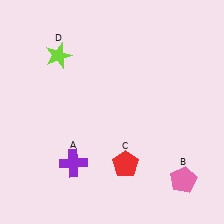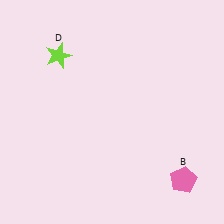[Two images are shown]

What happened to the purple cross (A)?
The purple cross (A) was removed in Image 2. It was in the bottom-left area of Image 1.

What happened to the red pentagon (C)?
The red pentagon (C) was removed in Image 2. It was in the bottom-right area of Image 1.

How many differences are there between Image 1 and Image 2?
There are 2 differences between the two images.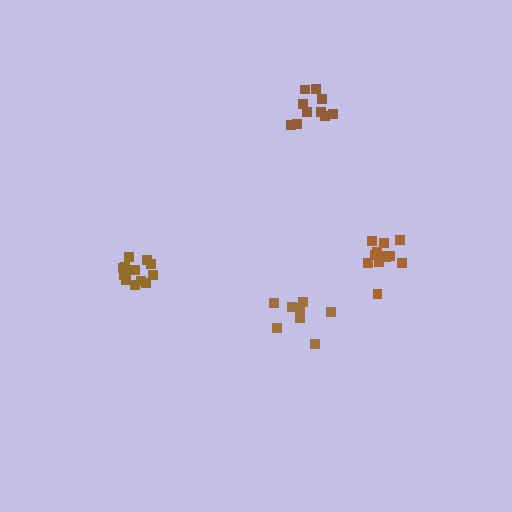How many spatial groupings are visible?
There are 4 spatial groupings.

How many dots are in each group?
Group 1: 13 dots, Group 2: 9 dots, Group 3: 10 dots, Group 4: 13 dots (45 total).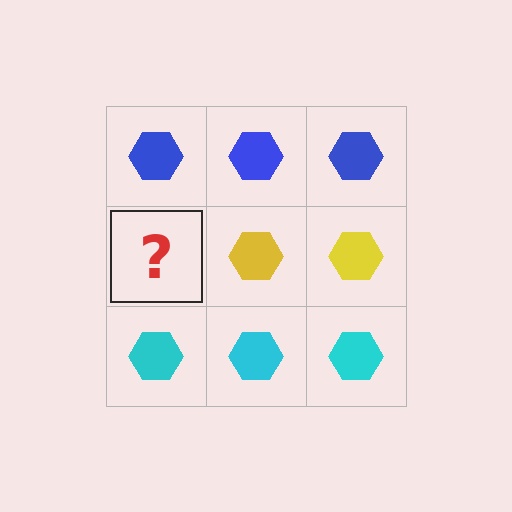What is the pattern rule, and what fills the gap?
The rule is that each row has a consistent color. The gap should be filled with a yellow hexagon.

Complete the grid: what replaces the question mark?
The question mark should be replaced with a yellow hexagon.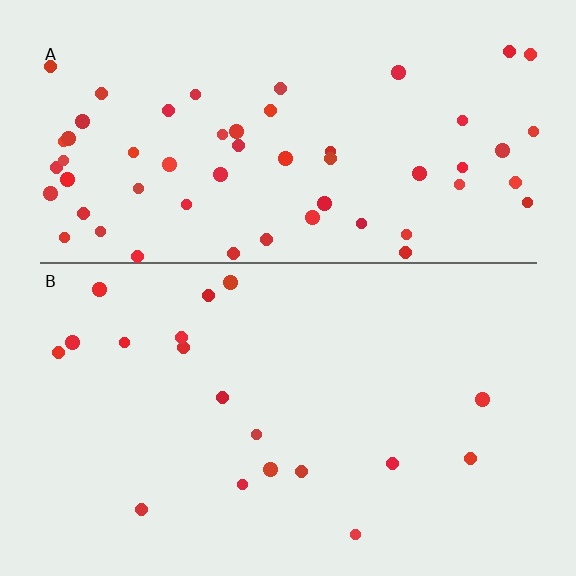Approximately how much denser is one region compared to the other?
Approximately 3.2× — region A over region B.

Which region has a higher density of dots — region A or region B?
A (the top).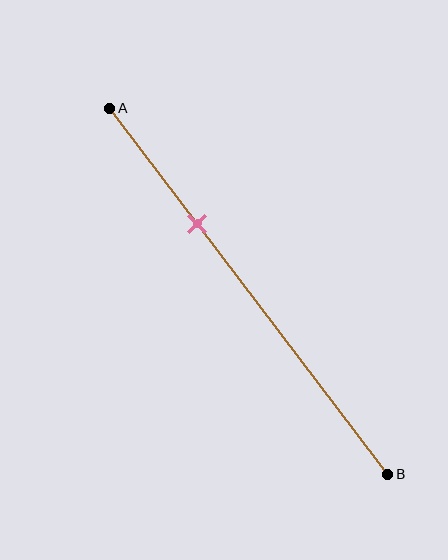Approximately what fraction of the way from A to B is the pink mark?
The pink mark is approximately 30% of the way from A to B.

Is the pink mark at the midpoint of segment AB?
No, the mark is at about 30% from A, not at the 50% midpoint.